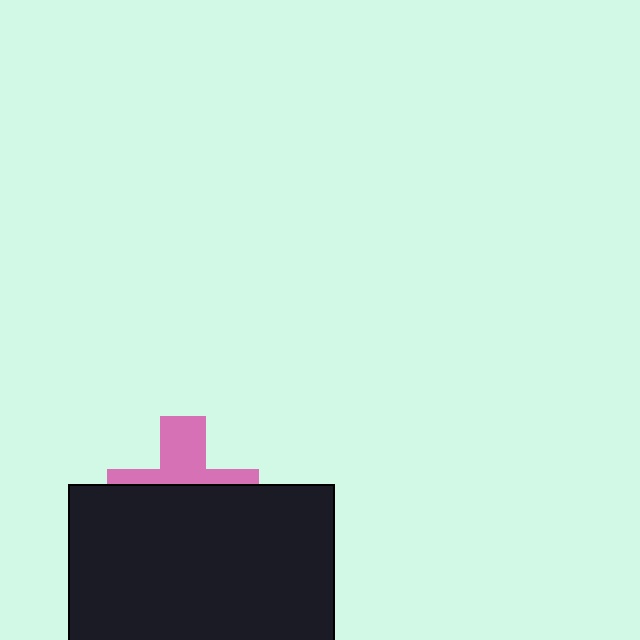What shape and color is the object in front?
The object in front is a black rectangle.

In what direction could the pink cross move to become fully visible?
The pink cross could move up. That would shift it out from behind the black rectangle entirely.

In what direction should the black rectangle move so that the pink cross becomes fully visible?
The black rectangle should move down. That is the shortest direction to clear the overlap and leave the pink cross fully visible.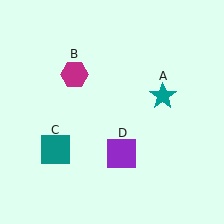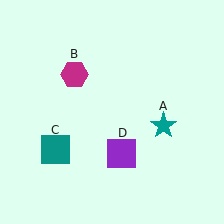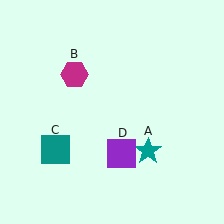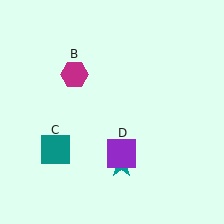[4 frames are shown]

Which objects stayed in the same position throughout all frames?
Magenta hexagon (object B) and teal square (object C) and purple square (object D) remained stationary.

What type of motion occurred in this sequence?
The teal star (object A) rotated clockwise around the center of the scene.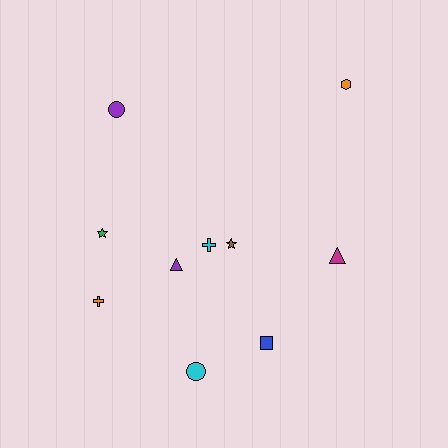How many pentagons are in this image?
There are no pentagons.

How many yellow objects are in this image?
There are no yellow objects.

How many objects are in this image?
There are 10 objects.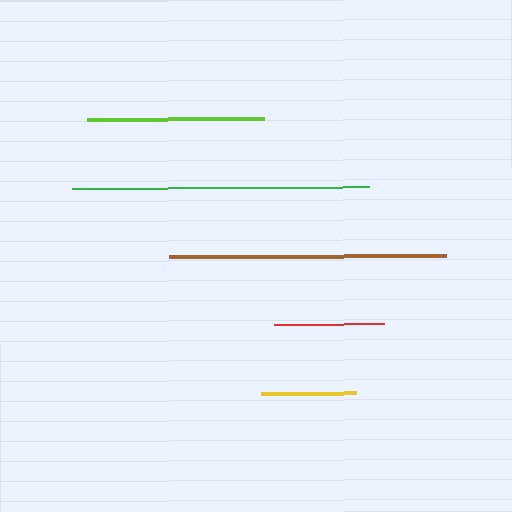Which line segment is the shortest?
The yellow line is the shortest at approximately 95 pixels.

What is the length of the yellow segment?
The yellow segment is approximately 95 pixels long.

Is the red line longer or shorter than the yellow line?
The red line is longer than the yellow line.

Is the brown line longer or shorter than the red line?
The brown line is longer than the red line.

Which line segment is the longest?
The green line is the longest at approximately 297 pixels.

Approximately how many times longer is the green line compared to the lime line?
The green line is approximately 1.7 times the length of the lime line.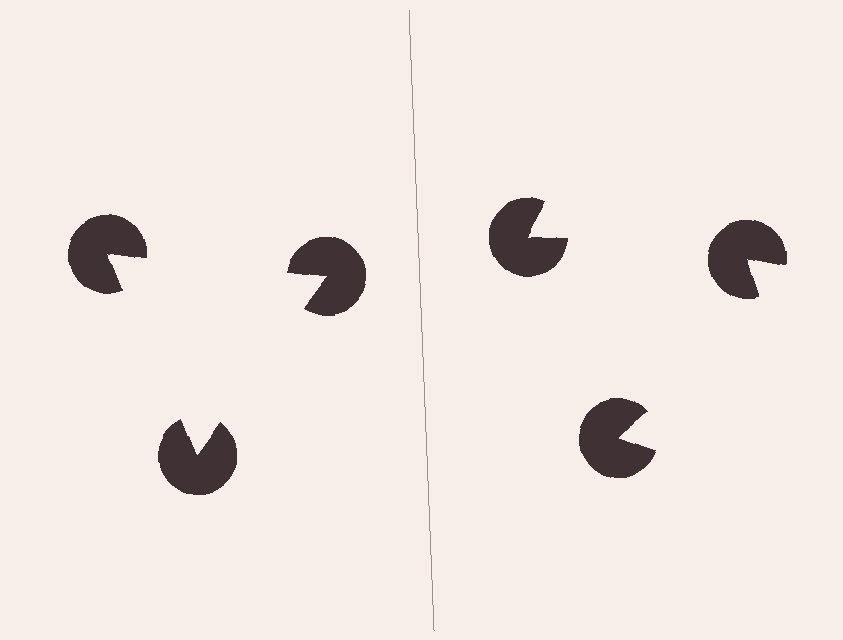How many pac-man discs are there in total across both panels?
6 — 3 on each side.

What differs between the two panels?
The pac-man discs are positioned identically on both sides; only the wedge orientations differ. On the left they align to a triangle; on the right they are misaligned.